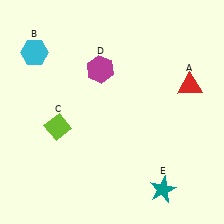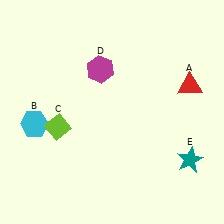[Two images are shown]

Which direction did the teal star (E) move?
The teal star (E) moved up.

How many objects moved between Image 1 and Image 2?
2 objects moved between the two images.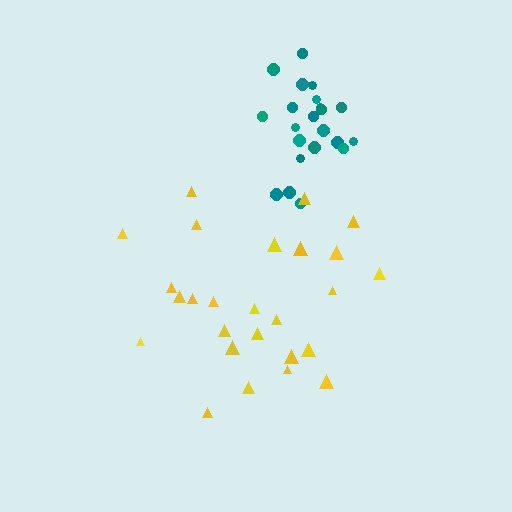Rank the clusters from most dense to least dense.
teal, yellow.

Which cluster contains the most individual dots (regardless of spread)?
Yellow (26).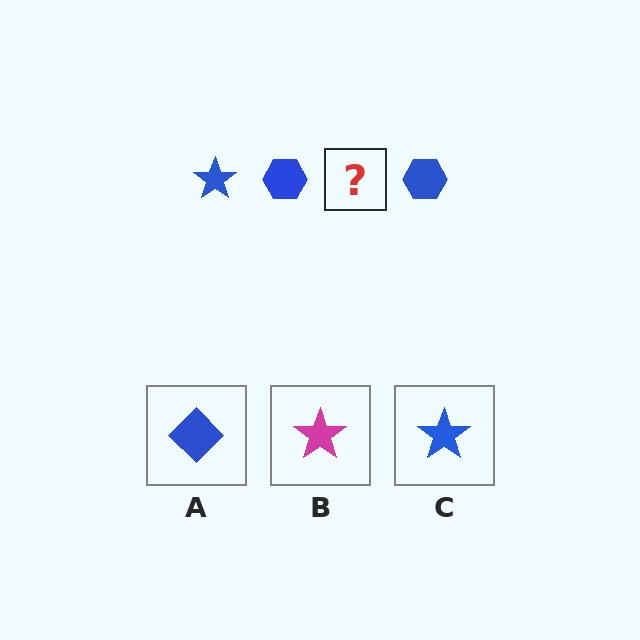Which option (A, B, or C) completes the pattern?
C.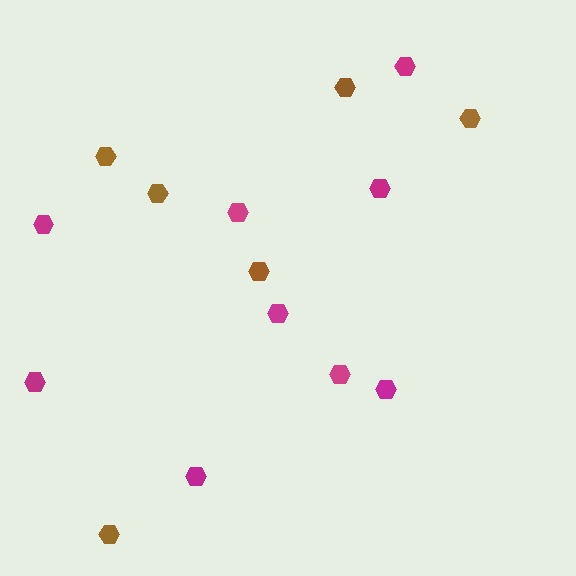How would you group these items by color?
There are 2 groups: one group of brown hexagons (6) and one group of magenta hexagons (9).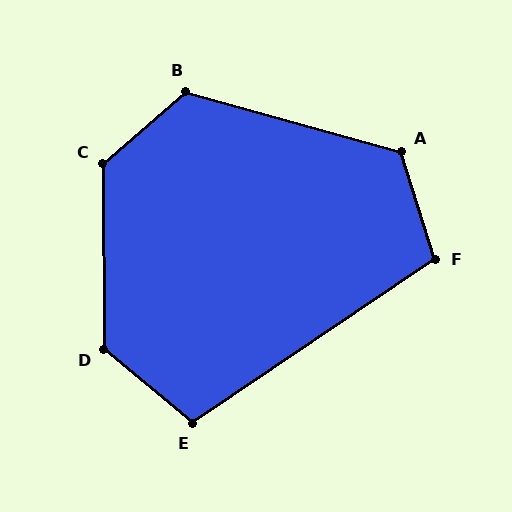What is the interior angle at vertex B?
Approximately 123 degrees (obtuse).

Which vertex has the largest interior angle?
C, at approximately 131 degrees.